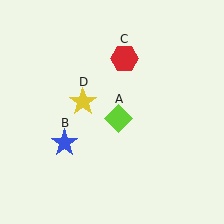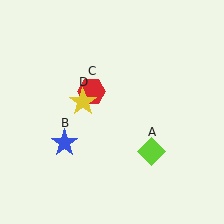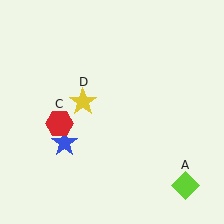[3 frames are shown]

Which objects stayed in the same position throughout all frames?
Blue star (object B) and yellow star (object D) remained stationary.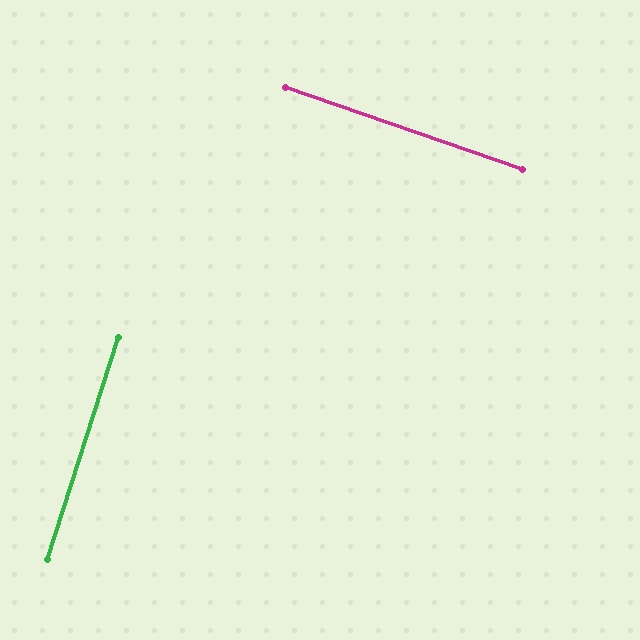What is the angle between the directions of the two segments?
Approximately 88 degrees.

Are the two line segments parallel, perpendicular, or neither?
Perpendicular — they meet at approximately 88°.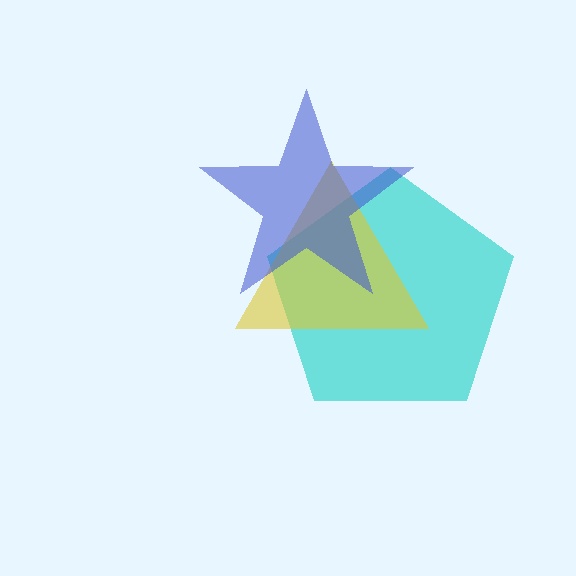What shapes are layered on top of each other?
The layered shapes are: a cyan pentagon, a yellow triangle, a blue star.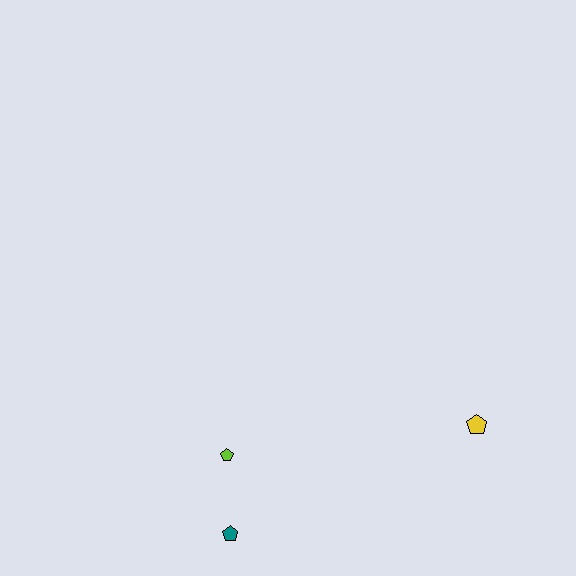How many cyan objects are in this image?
There are no cyan objects.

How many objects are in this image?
There are 3 objects.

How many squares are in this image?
There are no squares.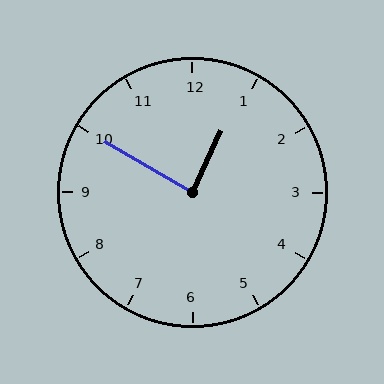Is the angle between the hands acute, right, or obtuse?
It is right.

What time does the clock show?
12:50.